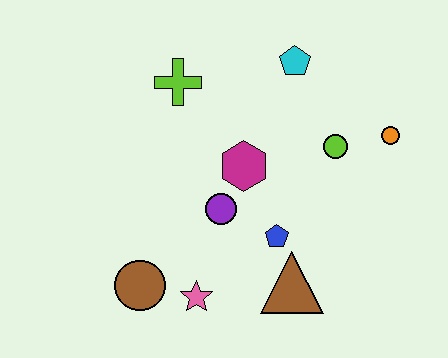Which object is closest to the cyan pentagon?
The lime circle is closest to the cyan pentagon.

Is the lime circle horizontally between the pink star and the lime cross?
No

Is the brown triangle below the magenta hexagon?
Yes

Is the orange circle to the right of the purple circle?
Yes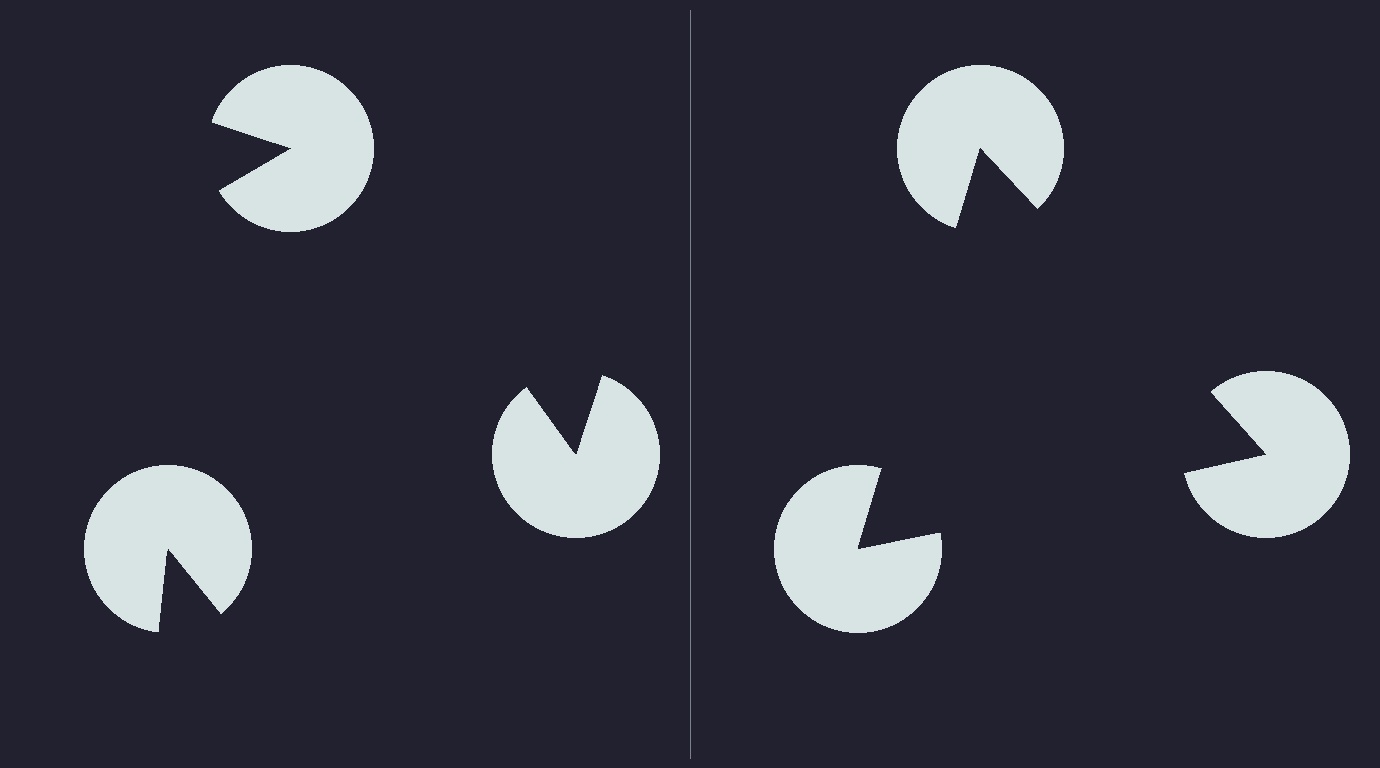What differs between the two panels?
The pac-man discs are positioned identically on both sides; only the wedge orientations differ. On the right they align to a triangle; on the left they are misaligned.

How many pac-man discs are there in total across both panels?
6 — 3 on each side.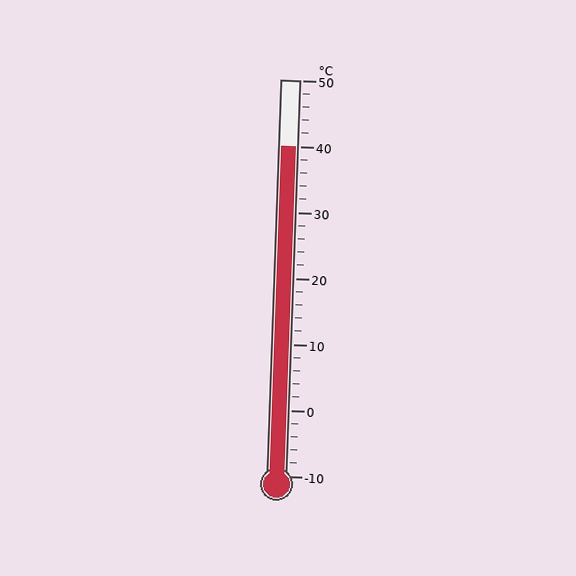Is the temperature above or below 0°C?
The temperature is above 0°C.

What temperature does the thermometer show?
The thermometer shows approximately 40°C.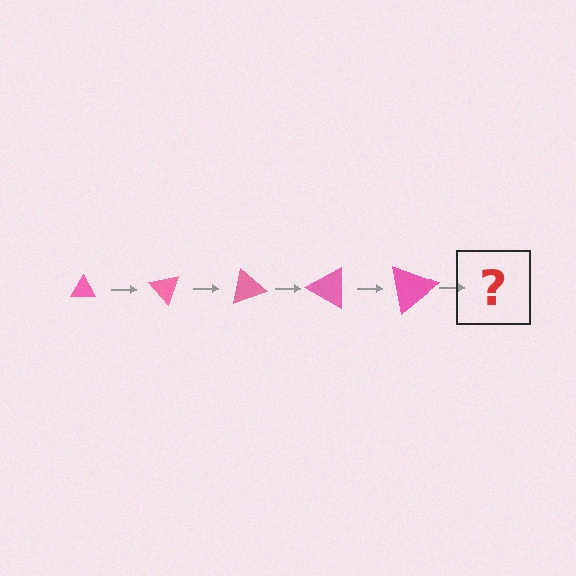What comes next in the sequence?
The next element should be a triangle, larger than the previous one and rotated 250 degrees from the start.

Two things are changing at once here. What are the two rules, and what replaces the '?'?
The two rules are that the triangle grows larger each step and it rotates 50 degrees each step. The '?' should be a triangle, larger than the previous one and rotated 250 degrees from the start.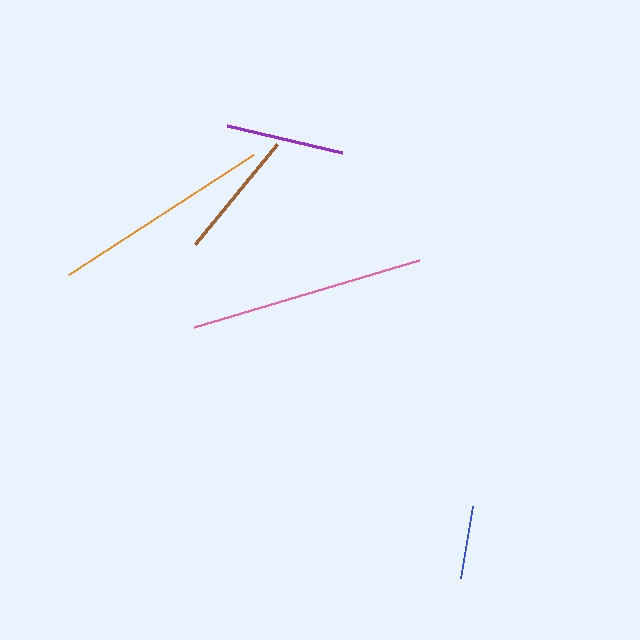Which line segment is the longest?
The pink line is the longest at approximately 235 pixels.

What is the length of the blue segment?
The blue segment is approximately 74 pixels long.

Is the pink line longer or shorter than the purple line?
The pink line is longer than the purple line.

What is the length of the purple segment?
The purple segment is approximately 118 pixels long.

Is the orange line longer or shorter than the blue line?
The orange line is longer than the blue line.